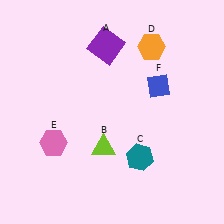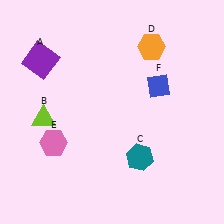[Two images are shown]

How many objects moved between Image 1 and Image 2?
2 objects moved between the two images.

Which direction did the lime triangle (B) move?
The lime triangle (B) moved left.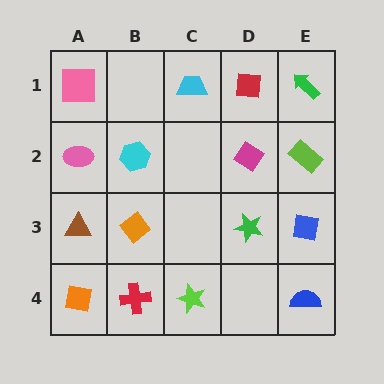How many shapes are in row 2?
4 shapes.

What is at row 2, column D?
A magenta diamond.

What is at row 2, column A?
A pink ellipse.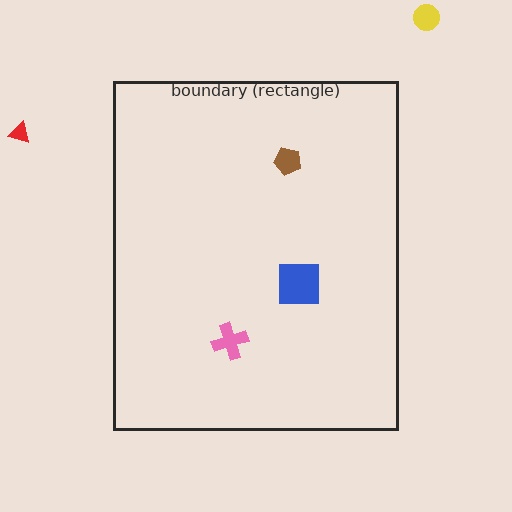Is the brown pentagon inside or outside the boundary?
Inside.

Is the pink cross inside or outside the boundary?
Inside.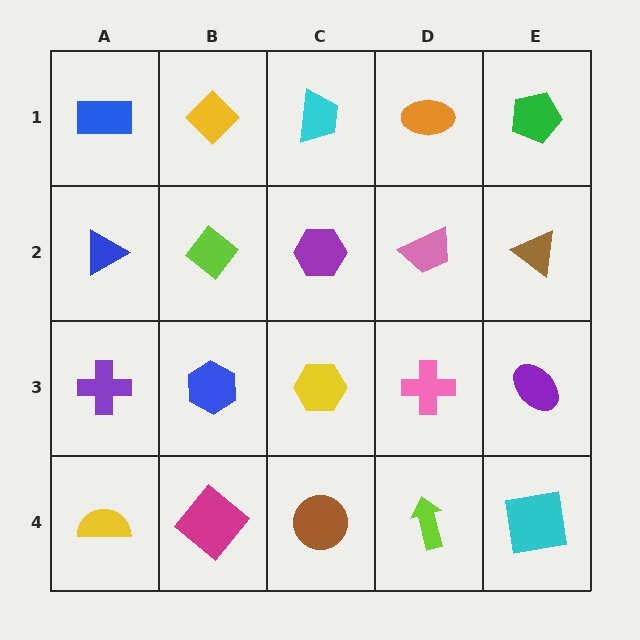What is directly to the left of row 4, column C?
A magenta diamond.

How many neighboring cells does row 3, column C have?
4.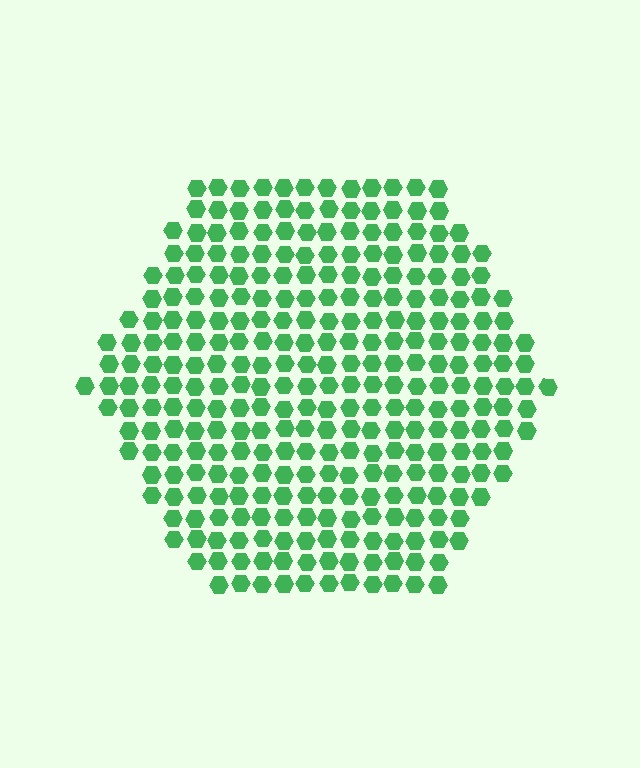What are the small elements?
The small elements are hexagons.